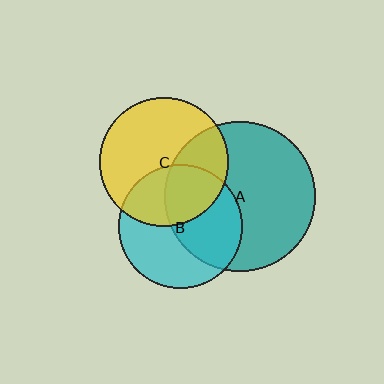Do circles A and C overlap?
Yes.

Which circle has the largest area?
Circle A (teal).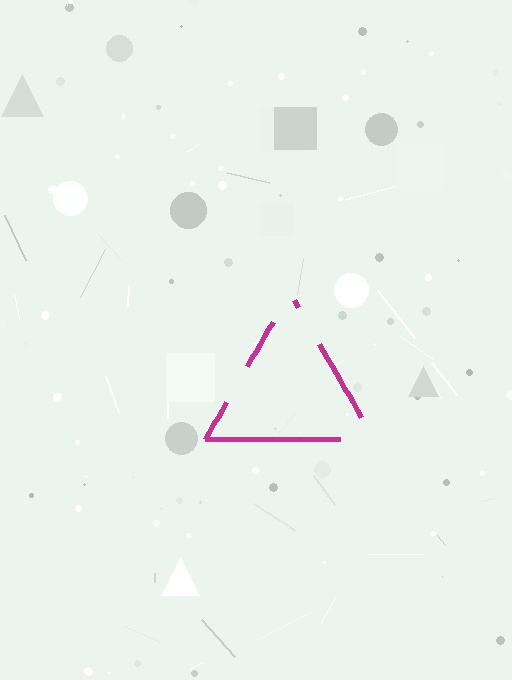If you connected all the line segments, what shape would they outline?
They would outline a triangle.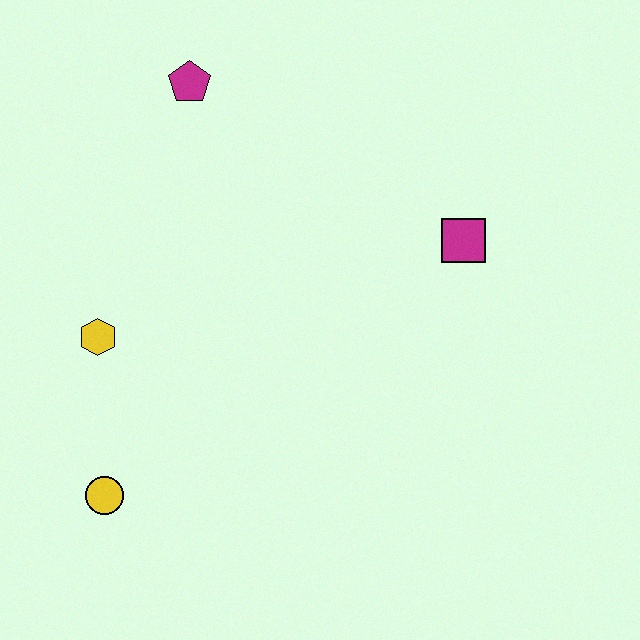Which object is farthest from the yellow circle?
The magenta square is farthest from the yellow circle.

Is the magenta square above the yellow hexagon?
Yes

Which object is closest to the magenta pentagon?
The yellow hexagon is closest to the magenta pentagon.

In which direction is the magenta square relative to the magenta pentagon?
The magenta square is to the right of the magenta pentagon.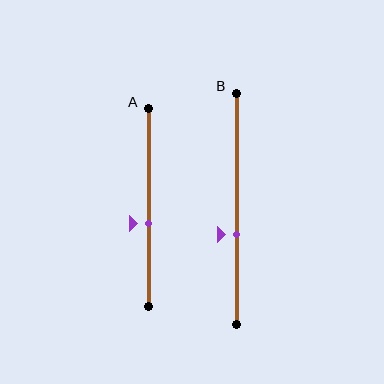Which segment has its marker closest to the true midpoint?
Segment A has its marker closest to the true midpoint.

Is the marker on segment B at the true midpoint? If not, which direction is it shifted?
No, the marker on segment B is shifted downward by about 11% of the segment length.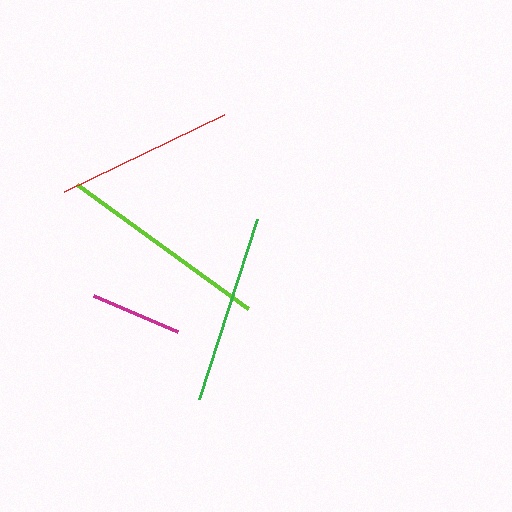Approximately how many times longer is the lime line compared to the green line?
The lime line is approximately 1.1 times the length of the green line.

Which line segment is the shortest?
The magenta line is the shortest at approximately 91 pixels.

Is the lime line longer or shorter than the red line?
The lime line is longer than the red line.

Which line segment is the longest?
The lime line is the longest at approximately 211 pixels.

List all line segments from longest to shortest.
From longest to shortest: lime, green, red, magenta.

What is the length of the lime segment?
The lime segment is approximately 211 pixels long.